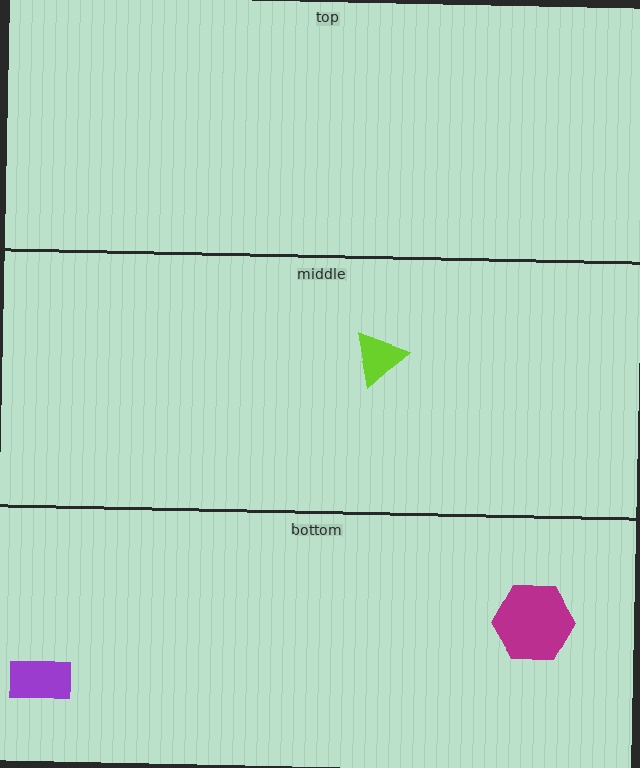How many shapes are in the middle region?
1.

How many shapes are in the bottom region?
2.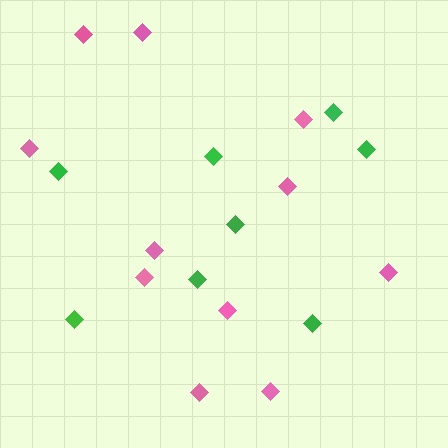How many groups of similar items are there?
There are 2 groups: one group of pink diamonds (11) and one group of green diamonds (8).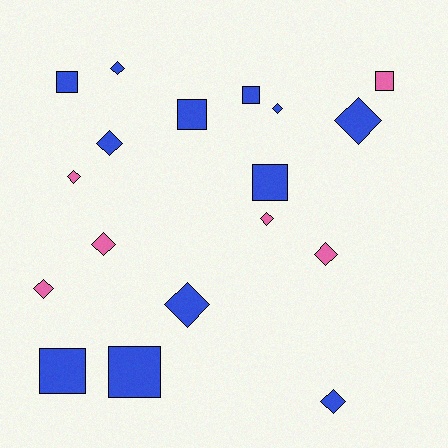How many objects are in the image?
There are 18 objects.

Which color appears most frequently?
Blue, with 12 objects.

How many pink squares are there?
There is 1 pink square.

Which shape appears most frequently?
Diamond, with 11 objects.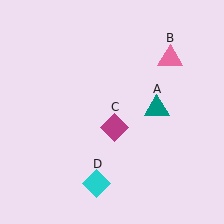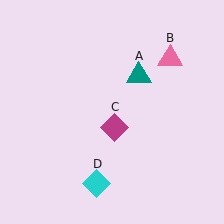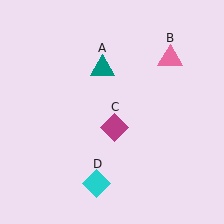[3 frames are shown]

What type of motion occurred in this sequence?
The teal triangle (object A) rotated counterclockwise around the center of the scene.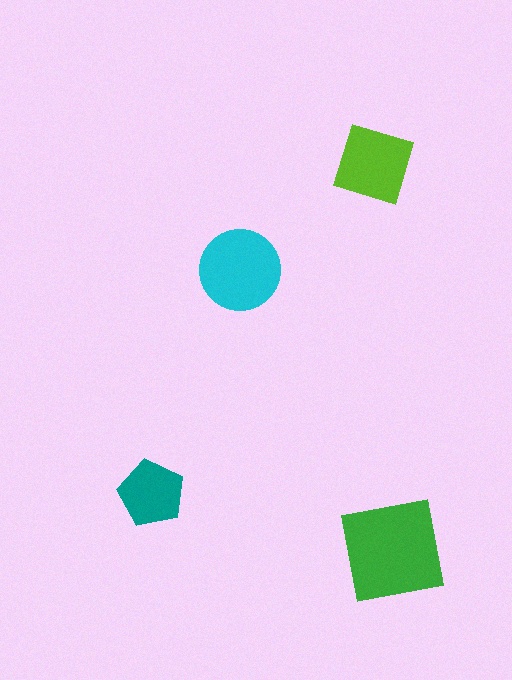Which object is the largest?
The green square.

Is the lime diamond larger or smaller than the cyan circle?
Smaller.